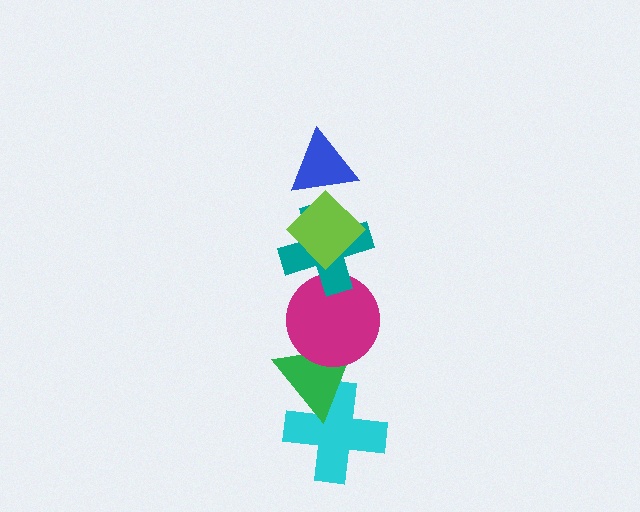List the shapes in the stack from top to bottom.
From top to bottom: the blue triangle, the lime diamond, the teal cross, the magenta circle, the green triangle, the cyan cross.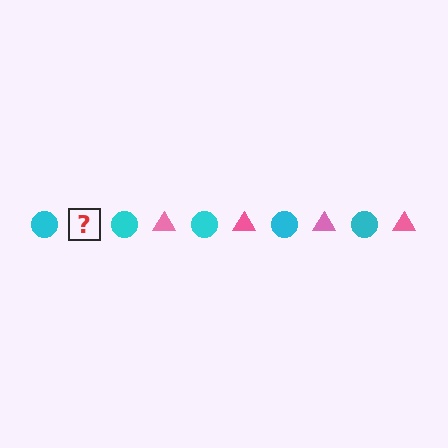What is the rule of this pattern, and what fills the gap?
The rule is that the pattern alternates between cyan circle and pink triangle. The gap should be filled with a pink triangle.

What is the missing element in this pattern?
The missing element is a pink triangle.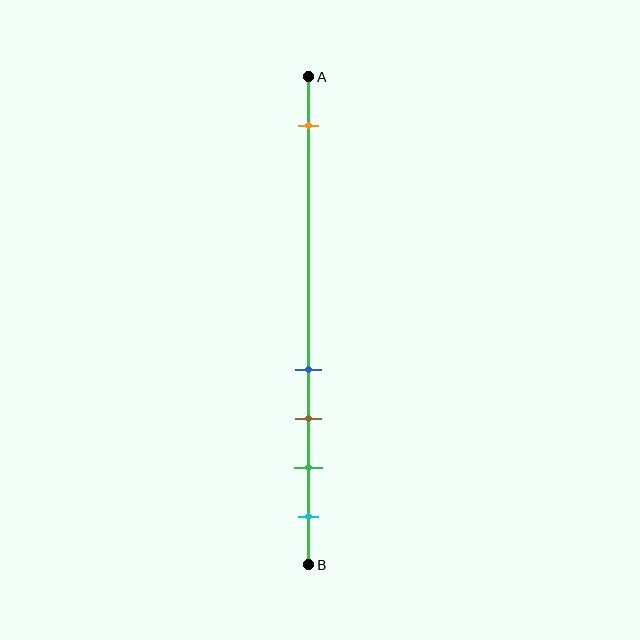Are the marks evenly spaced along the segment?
No, the marks are not evenly spaced.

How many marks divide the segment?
There are 5 marks dividing the segment.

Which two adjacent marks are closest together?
The blue and brown marks are the closest adjacent pair.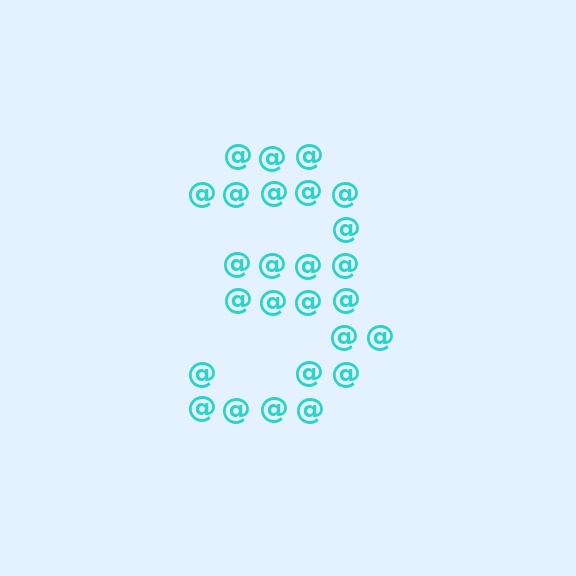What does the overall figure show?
The overall figure shows the digit 3.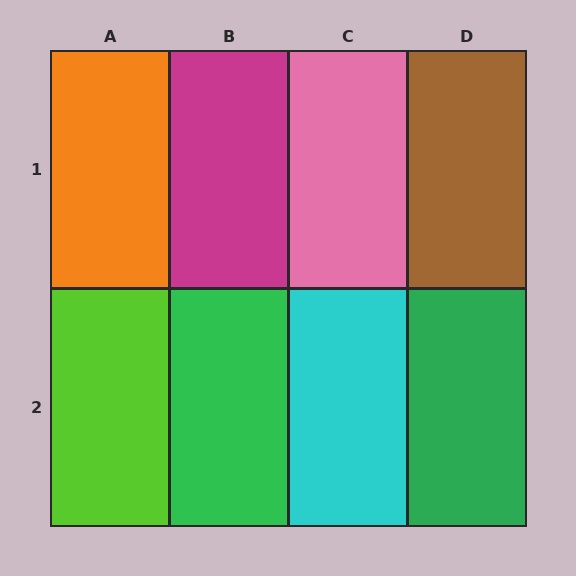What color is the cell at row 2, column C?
Cyan.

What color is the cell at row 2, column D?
Green.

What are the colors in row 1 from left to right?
Orange, magenta, pink, brown.